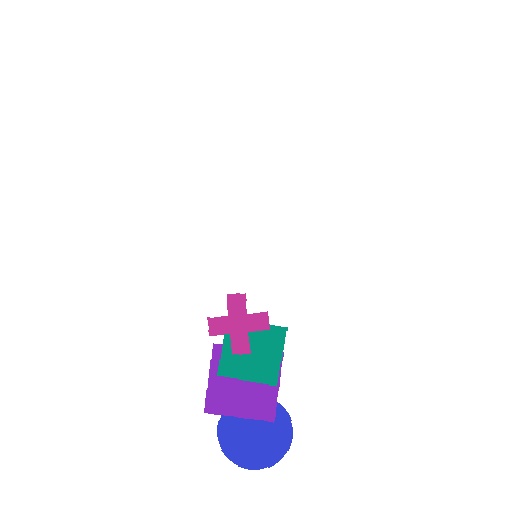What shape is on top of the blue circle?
The purple square is on top of the blue circle.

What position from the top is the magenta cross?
The magenta cross is 1st from the top.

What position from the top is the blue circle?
The blue circle is 4th from the top.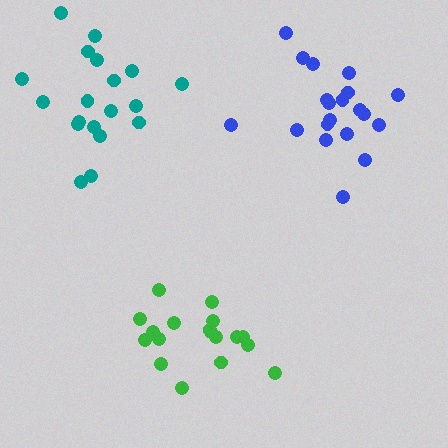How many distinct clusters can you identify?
There are 3 distinct clusters.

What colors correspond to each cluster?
The clusters are colored: green, teal, blue.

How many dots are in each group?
Group 1: 18 dots, Group 2: 19 dots, Group 3: 20 dots (57 total).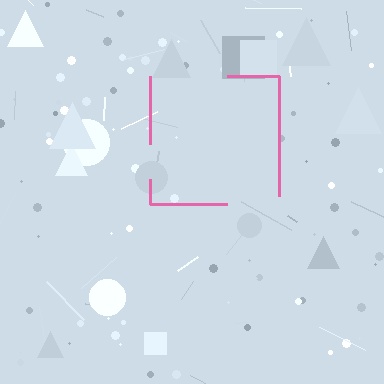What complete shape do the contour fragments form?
The contour fragments form a square.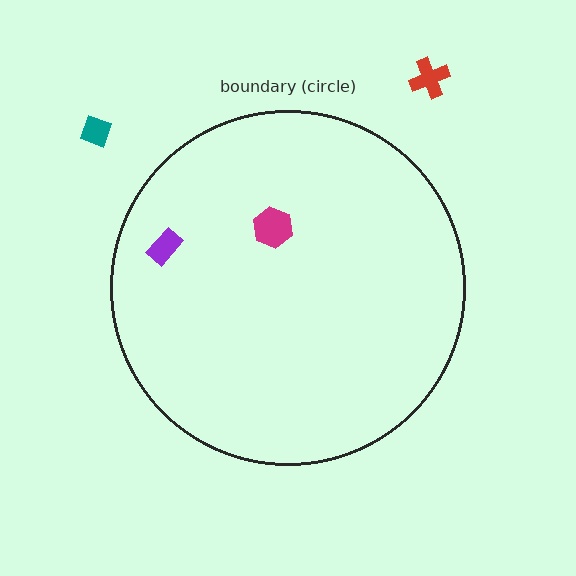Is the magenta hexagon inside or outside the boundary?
Inside.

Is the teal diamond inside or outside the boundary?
Outside.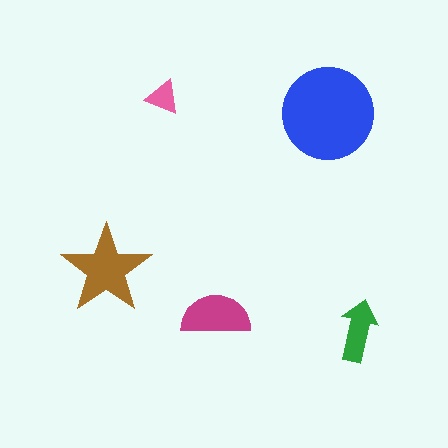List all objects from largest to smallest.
The blue circle, the brown star, the magenta semicircle, the green arrow, the pink triangle.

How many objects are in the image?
There are 5 objects in the image.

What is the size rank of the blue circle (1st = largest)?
1st.